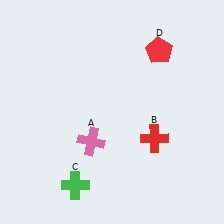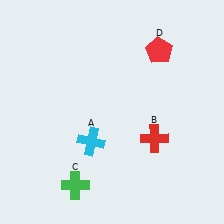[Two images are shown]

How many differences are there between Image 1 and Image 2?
There is 1 difference between the two images.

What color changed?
The cross (A) changed from pink in Image 1 to cyan in Image 2.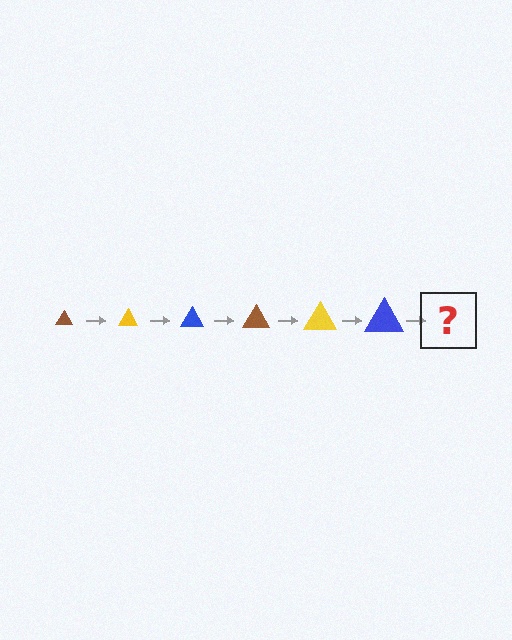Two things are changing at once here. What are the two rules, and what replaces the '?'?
The two rules are that the triangle grows larger each step and the color cycles through brown, yellow, and blue. The '?' should be a brown triangle, larger than the previous one.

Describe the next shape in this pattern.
It should be a brown triangle, larger than the previous one.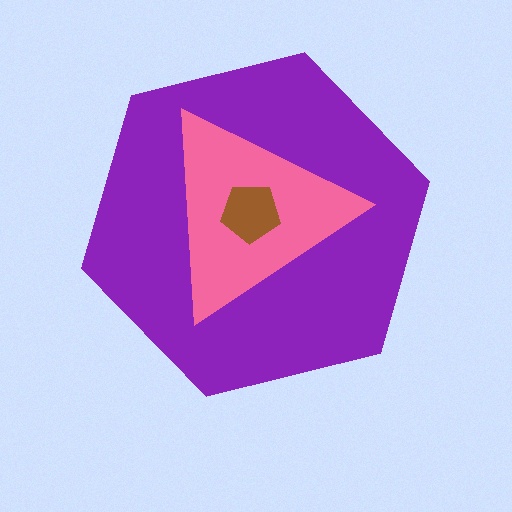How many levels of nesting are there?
3.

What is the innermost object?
The brown pentagon.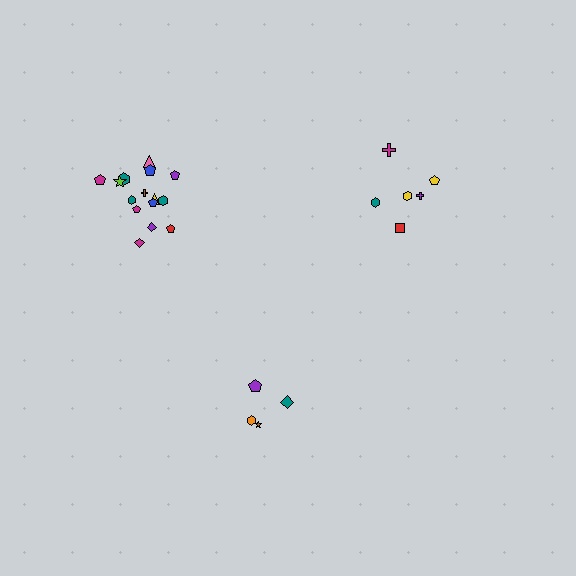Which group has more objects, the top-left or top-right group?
The top-left group.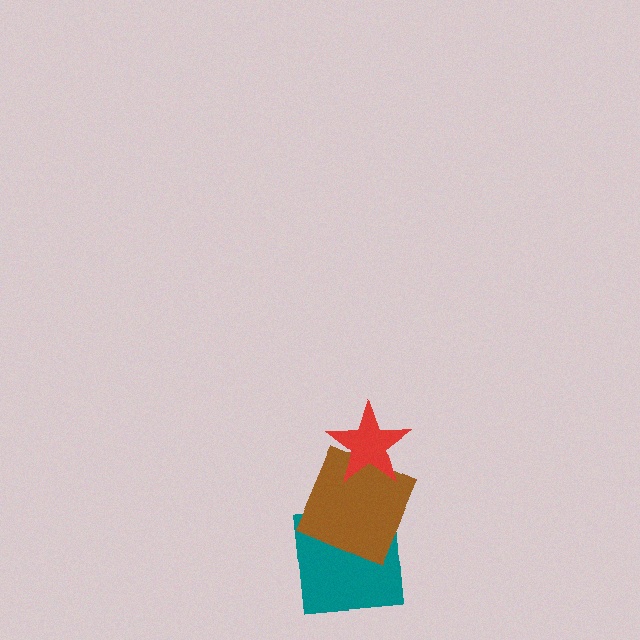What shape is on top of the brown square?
The red star is on top of the brown square.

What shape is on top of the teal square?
The brown square is on top of the teal square.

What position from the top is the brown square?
The brown square is 2nd from the top.